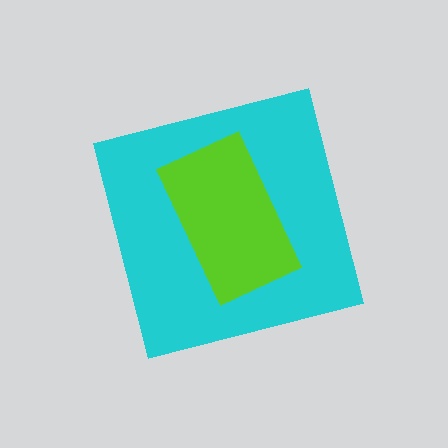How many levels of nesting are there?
2.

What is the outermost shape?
The cyan square.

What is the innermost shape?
The lime rectangle.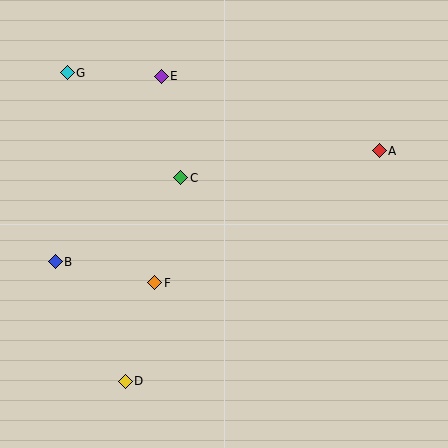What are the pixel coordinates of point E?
Point E is at (161, 76).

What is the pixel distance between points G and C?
The distance between G and C is 155 pixels.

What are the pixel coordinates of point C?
Point C is at (181, 178).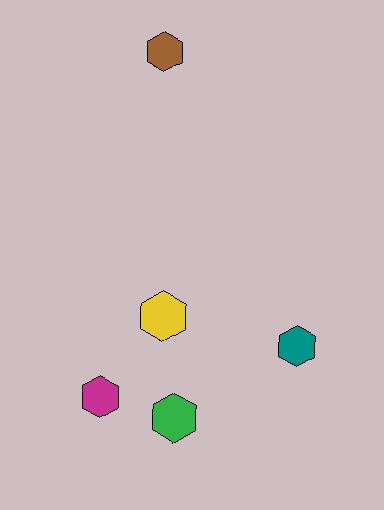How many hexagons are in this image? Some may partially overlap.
There are 5 hexagons.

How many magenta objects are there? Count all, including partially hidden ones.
There is 1 magenta object.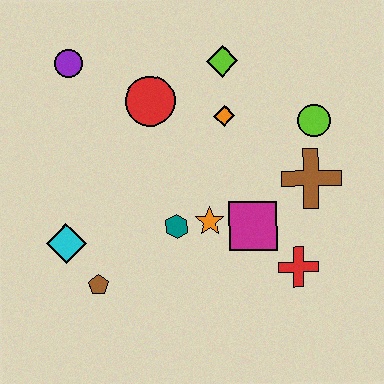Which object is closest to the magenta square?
The orange star is closest to the magenta square.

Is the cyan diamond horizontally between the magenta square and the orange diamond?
No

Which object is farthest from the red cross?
The purple circle is farthest from the red cross.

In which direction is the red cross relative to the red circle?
The red cross is below the red circle.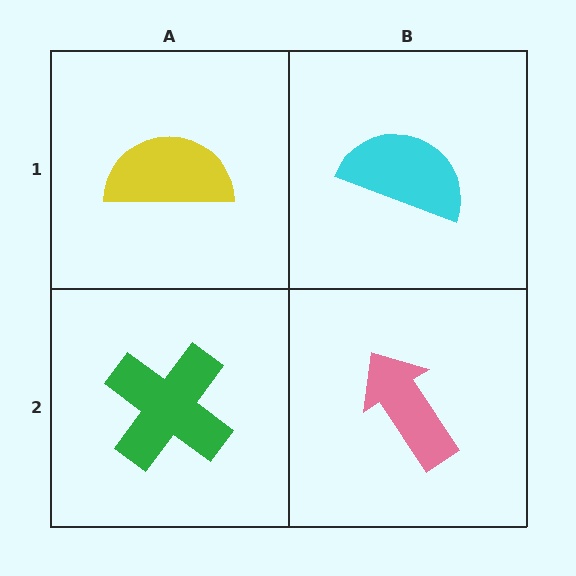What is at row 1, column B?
A cyan semicircle.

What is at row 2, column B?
A pink arrow.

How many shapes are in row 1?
2 shapes.